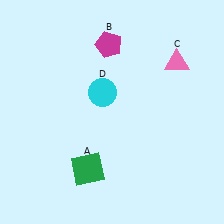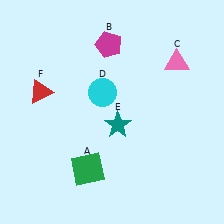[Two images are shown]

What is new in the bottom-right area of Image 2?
A teal star (E) was added in the bottom-right area of Image 2.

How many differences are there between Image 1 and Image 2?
There are 2 differences between the two images.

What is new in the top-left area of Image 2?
A red triangle (F) was added in the top-left area of Image 2.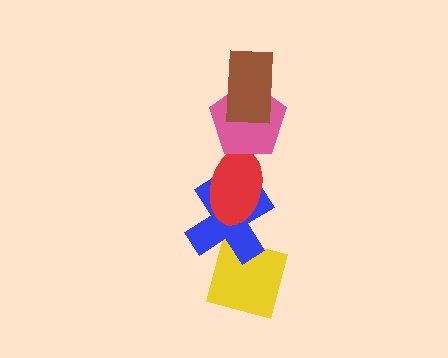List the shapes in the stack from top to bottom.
From top to bottom: the brown rectangle, the pink pentagon, the red ellipse, the blue cross, the yellow square.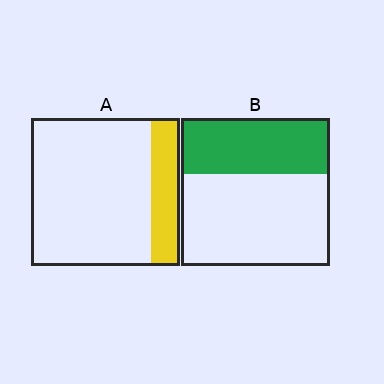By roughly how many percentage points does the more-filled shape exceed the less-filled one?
By roughly 20 percentage points (B over A).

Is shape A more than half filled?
No.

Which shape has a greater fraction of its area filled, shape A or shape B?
Shape B.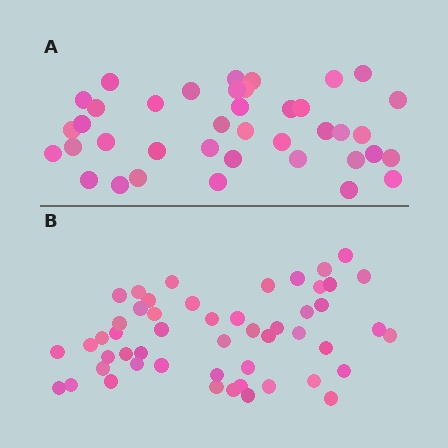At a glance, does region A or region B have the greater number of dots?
Region B (the bottom region) has more dots.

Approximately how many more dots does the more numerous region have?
Region B has roughly 12 or so more dots than region A.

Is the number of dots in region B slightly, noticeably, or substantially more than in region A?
Region B has noticeably more, but not dramatically so. The ratio is roughly 1.3 to 1.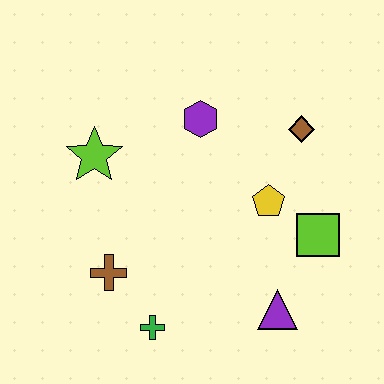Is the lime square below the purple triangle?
No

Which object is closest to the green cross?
The brown cross is closest to the green cross.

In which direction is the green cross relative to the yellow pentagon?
The green cross is below the yellow pentagon.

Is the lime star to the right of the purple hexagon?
No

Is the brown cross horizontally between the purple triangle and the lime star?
Yes